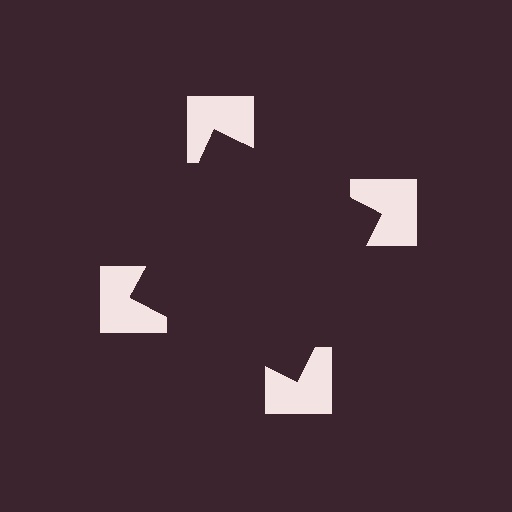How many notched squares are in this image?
There are 4 — one at each vertex of the illusory square.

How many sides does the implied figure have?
4 sides.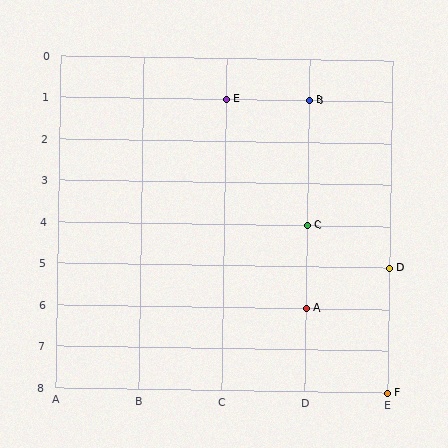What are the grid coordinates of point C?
Point C is at grid coordinates (D, 4).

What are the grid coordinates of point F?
Point F is at grid coordinates (E, 8).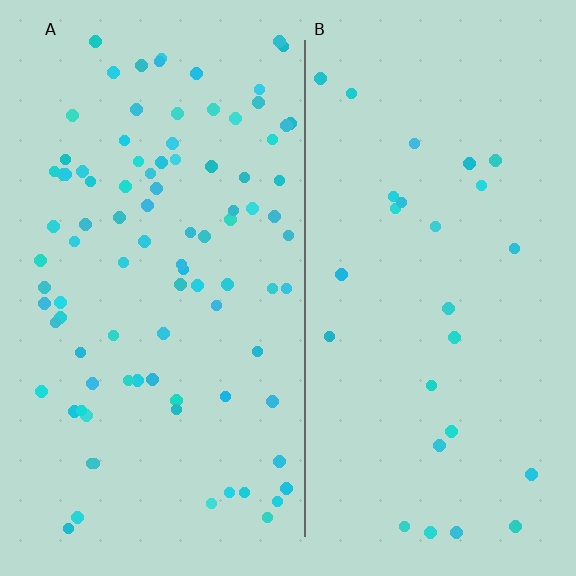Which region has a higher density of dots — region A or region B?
A (the left).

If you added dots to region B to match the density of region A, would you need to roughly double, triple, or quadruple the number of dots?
Approximately triple.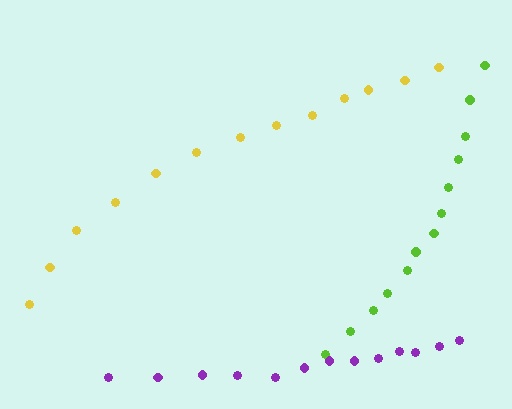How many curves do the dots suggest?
There are 3 distinct paths.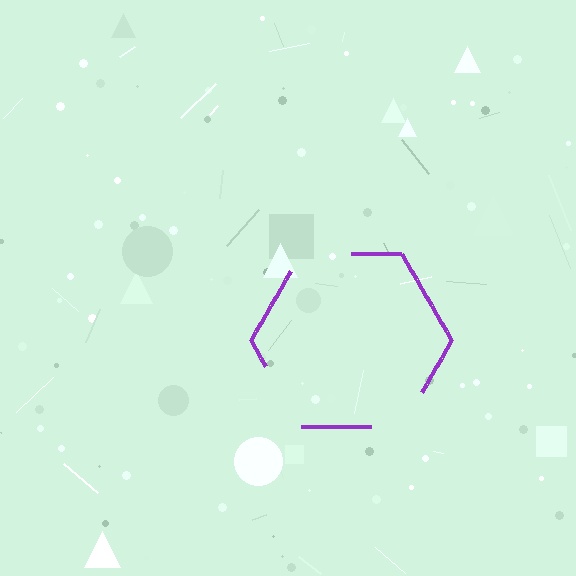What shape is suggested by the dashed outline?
The dashed outline suggests a hexagon.